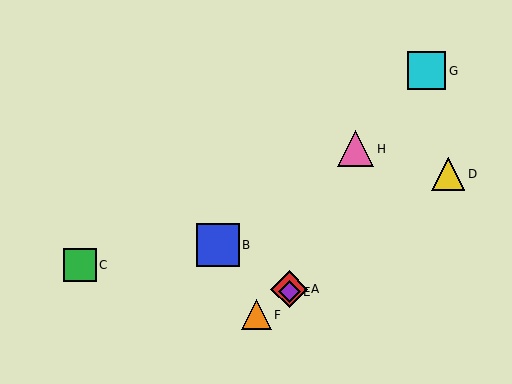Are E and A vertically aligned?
Yes, both are at x≈289.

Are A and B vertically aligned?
No, A is at x≈289 and B is at x≈218.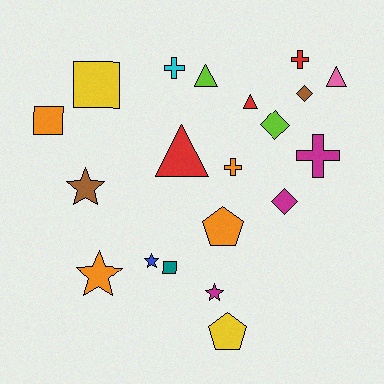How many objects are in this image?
There are 20 objects.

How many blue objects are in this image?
There is 1 blue object.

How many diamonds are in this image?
There are 3 diamonds.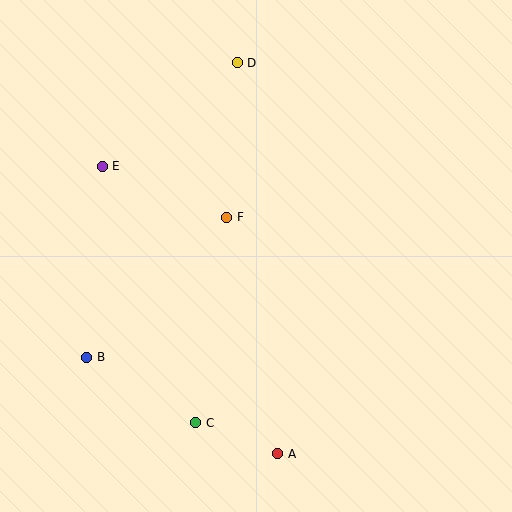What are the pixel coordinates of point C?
Point C is at (196, 423).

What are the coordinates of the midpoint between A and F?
The midpoint between A and F is at (252, 336).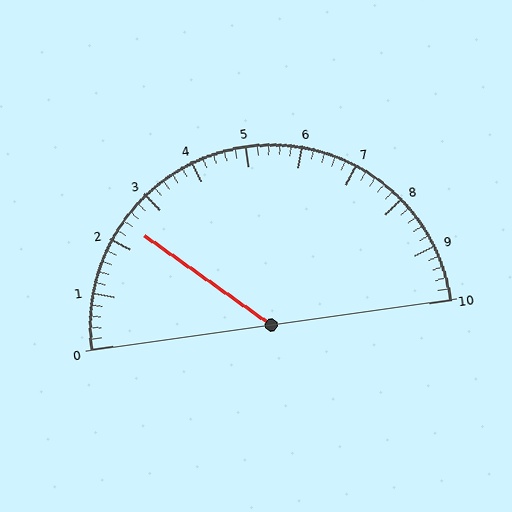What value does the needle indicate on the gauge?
The needle indicates approximately 2.4.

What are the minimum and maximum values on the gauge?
The gauge ranges from 0 to 10.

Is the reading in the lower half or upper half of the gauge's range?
The reading is in the lower half of the range (0 to 10).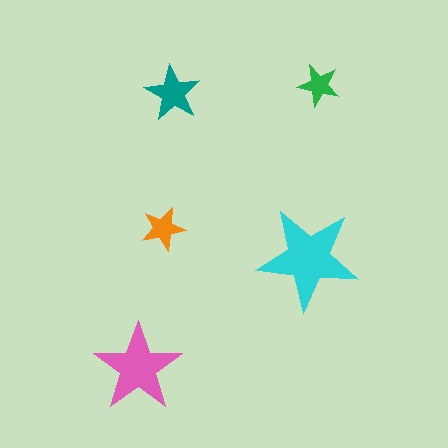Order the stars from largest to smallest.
the cyan one, the pink one, the teal one, the orange one, the green one.